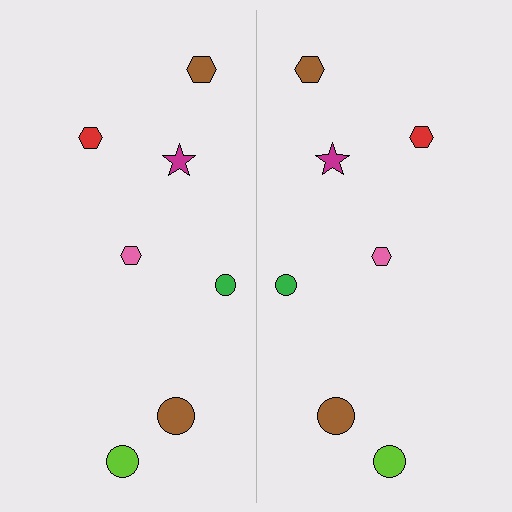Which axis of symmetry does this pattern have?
The pattern has a vertical axis of symmetry running through the center of the image.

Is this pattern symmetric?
Yes, this pattern has bilateral (reflection) symmetry.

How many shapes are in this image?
There are 14 shapes in this image.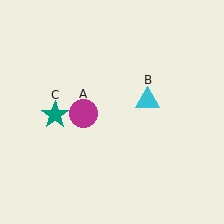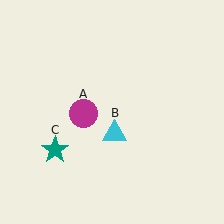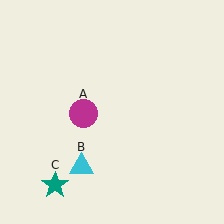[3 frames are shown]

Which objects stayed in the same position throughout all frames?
Magenta circle (object A) remained stationary.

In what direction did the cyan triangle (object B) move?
The cyan triangle (object B) moved down and to the left.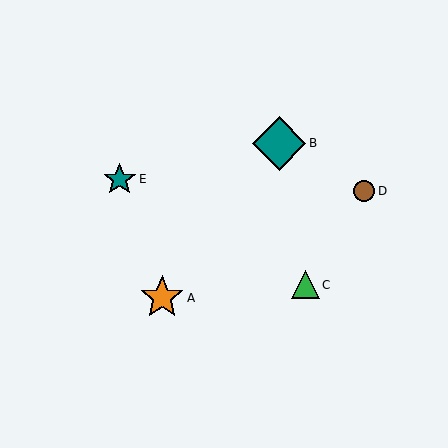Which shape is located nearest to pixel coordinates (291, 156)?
The teal diamond (labeled B) at (279, 143) is nearest to that location.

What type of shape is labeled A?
Shape A is an orange star.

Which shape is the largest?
The teal diamond (labeled B) is the largest.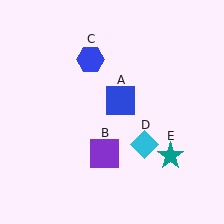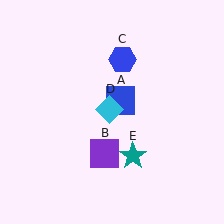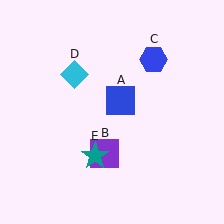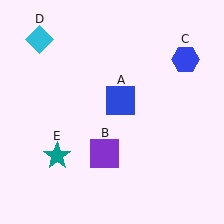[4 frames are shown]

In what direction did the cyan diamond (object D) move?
The cyan diamond (object D) moved up and to the left.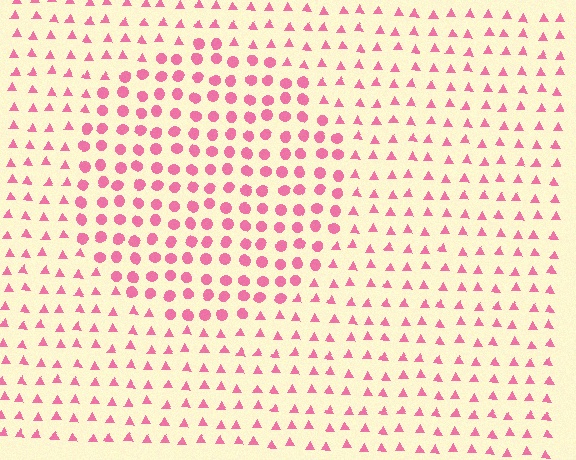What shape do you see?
I see a circle.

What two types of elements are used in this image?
The image uses circles inside the circle region and triangles outside it.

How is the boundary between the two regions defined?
The boundary is defined by a change in element shape: circles inside vs. triangles outside. All elements share the same color and spacing.